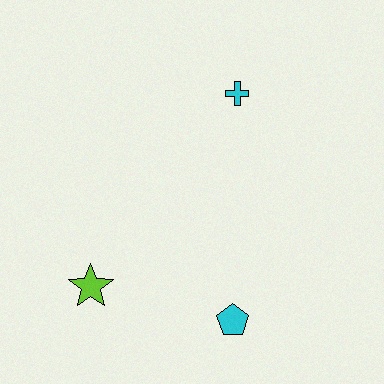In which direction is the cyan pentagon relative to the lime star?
The cyan pentagon is to the right of the lime star.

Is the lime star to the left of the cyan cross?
Yes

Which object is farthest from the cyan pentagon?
The cyan cross is farthest from the cyan pentagon.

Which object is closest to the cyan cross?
The cyan pentagon is closest to the cyan cross.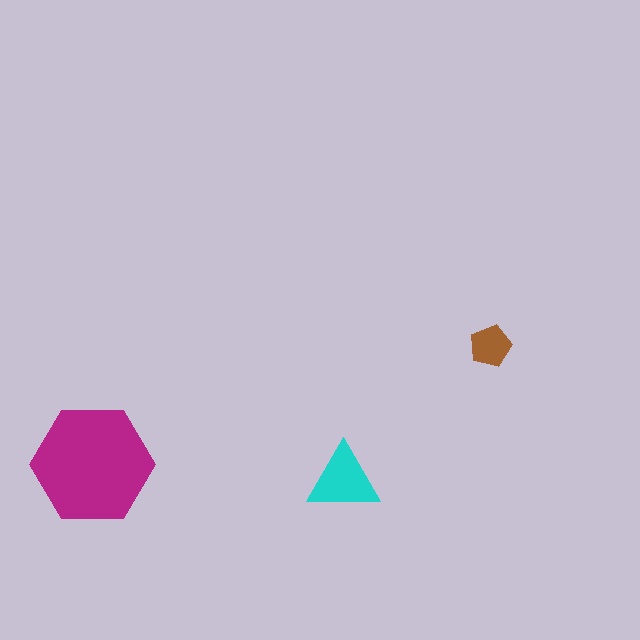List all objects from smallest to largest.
The brown pentagon, the cyan triangle, the magenta hexagon.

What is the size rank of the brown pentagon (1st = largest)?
3rd.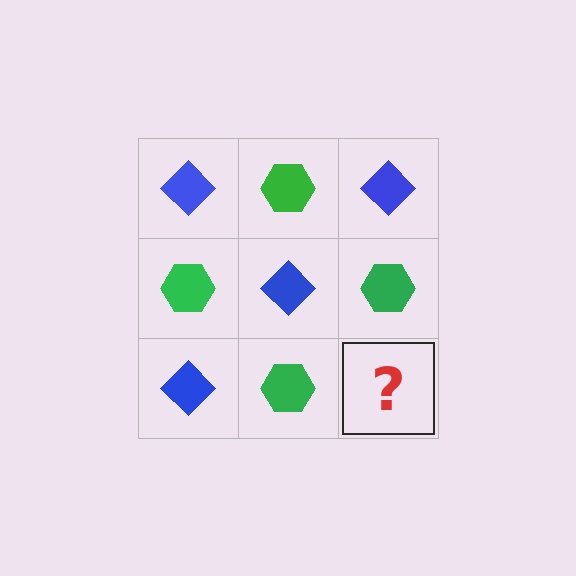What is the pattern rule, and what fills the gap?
The rule is that it alternates blue diamond and green hexagon in a checkerboard pattern. The gap should be filled with a blue diamond.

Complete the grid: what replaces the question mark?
The question mark should be replaced with a blue diamond.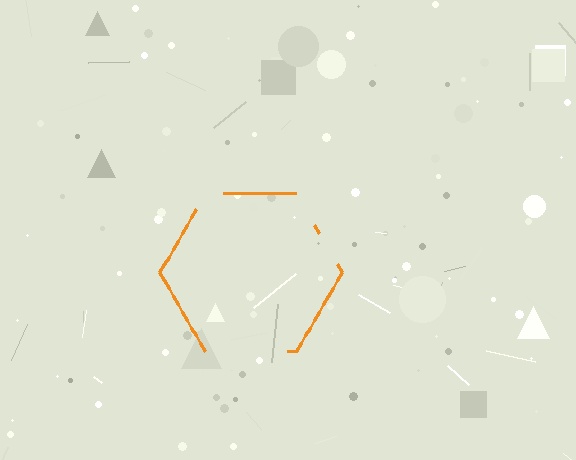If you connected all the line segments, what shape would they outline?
They would outline a hexagon.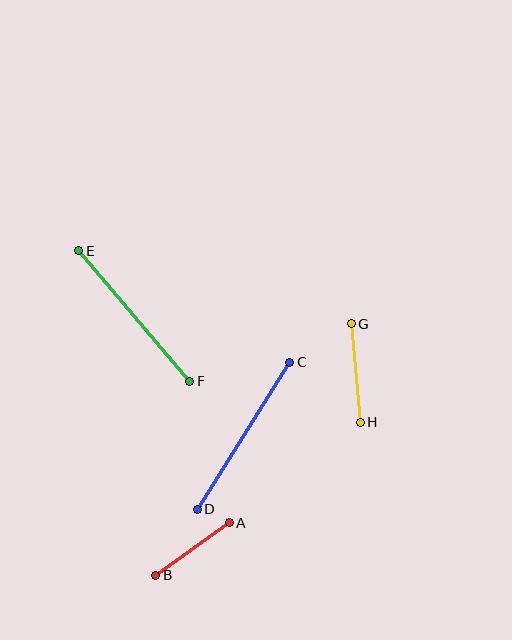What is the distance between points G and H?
The distance is approximately 99 pixels.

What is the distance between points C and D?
The distance is approximately 174 pixels.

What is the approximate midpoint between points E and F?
The midpoint is at approximately (134, 316) pixels.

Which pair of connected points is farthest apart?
Points C and D are farthest apart.